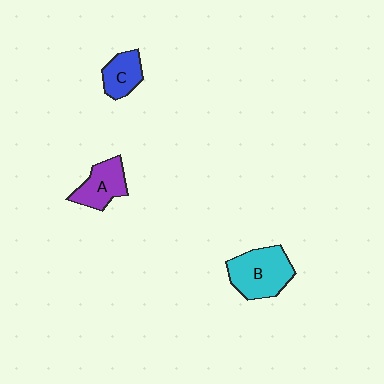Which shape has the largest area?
Shape B (cyan).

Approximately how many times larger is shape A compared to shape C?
Approximately 1.3 times.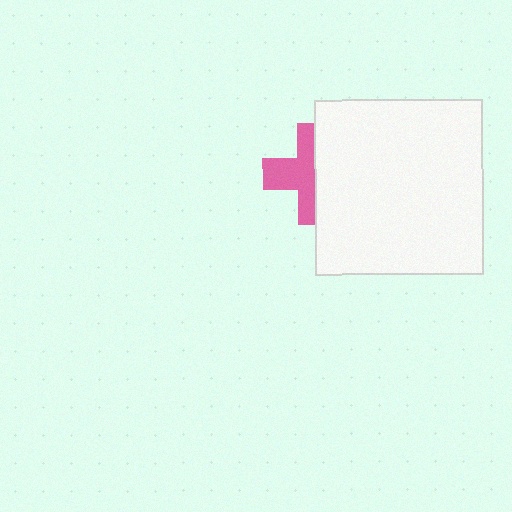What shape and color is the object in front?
The object in front is a white rectangle.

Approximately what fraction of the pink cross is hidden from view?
Roughly 47% of the pink cross is hidden behind the white rectangle.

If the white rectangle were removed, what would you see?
You would see the complete pink cross.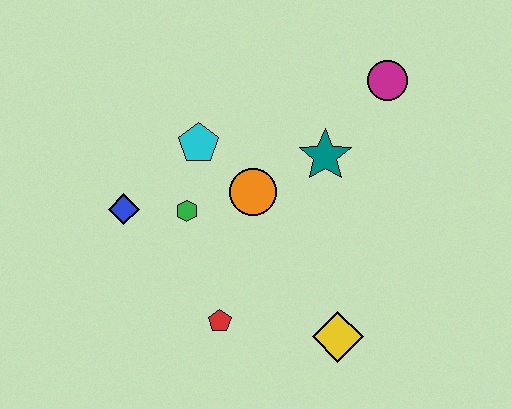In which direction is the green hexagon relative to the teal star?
The green hexagon is to the left of the teal star.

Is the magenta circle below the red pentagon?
No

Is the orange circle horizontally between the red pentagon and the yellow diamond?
Yes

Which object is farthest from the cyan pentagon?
The yellow diamond is farthest from the cyan pentagon.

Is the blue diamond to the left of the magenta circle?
Yes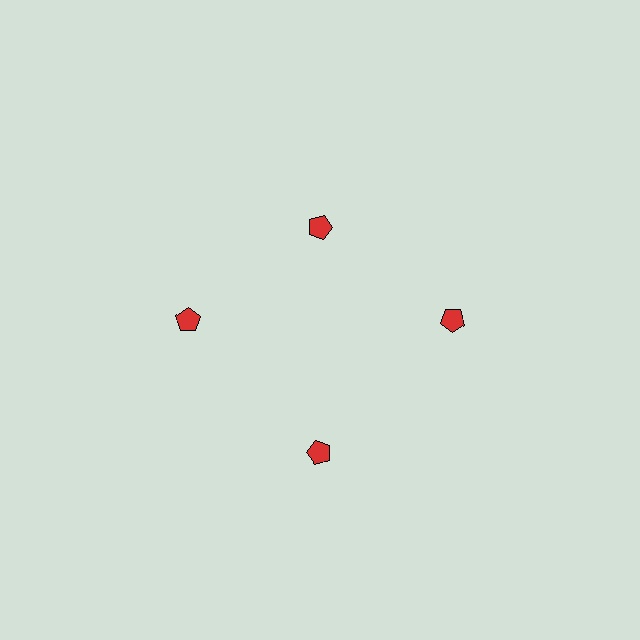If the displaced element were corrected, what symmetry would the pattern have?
It would have 4-fold rotational symmetry — the pattern would map onto itself every 90 degrees.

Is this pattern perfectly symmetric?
No. The 4 red pentagons are arranged in a ring, but one element near the 12 o'clock position is pulled inward toward the center, breaking the 4-fold rotational symmetry.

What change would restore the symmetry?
The symmetry would be restored by moving it outward, back onto the ring so that all 4 pentagons sit at equal angles and equal distance from the center.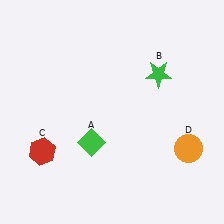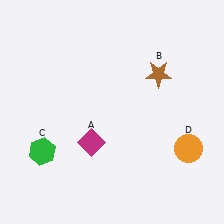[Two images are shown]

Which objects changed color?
A changed from green to magenta. B changed from green to brown. C changed from red to green.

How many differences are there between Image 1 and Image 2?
There are 3 differences between the two images.